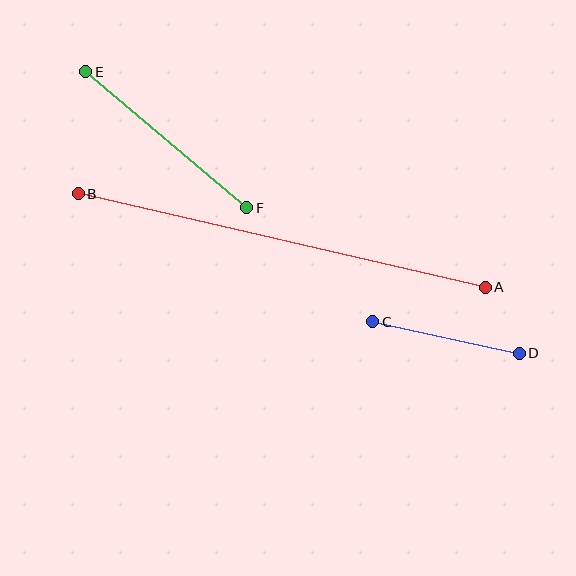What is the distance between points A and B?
The distance is approximately 418 pixels.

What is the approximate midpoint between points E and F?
The midpoint is at approximately (166, 140) pixels.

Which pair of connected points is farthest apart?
Points A and B are farthest apart.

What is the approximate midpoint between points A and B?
The midpoint is at approximately (282, 241) pixels.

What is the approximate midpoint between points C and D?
The midpoint is at approximately (446, 338) pixels.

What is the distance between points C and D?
The distance is approximately 150 pixels.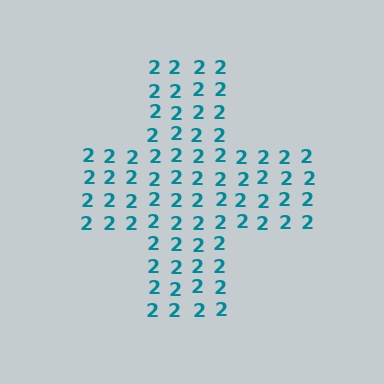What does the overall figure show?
The overall figure shows a cross.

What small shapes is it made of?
It is made of small digit 2's.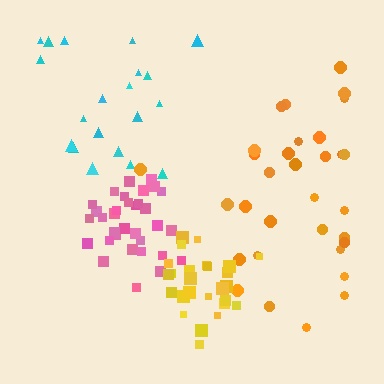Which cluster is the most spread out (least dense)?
Orange.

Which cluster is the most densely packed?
Pink.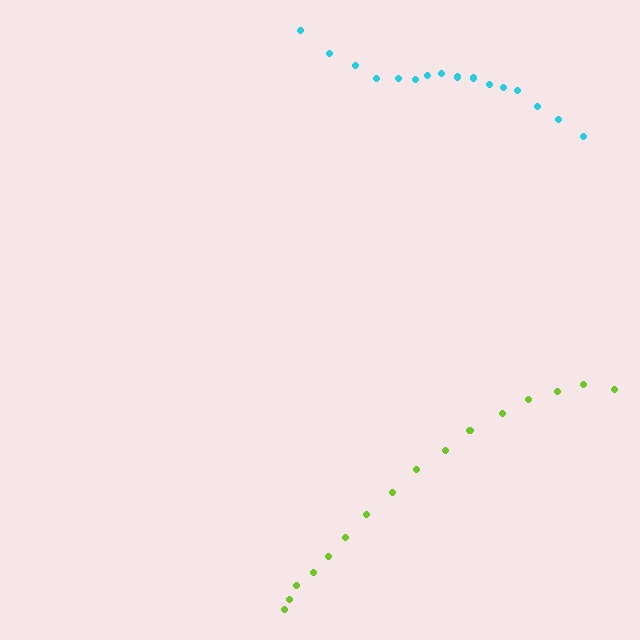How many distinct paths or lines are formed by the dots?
There are 2 distinct paths.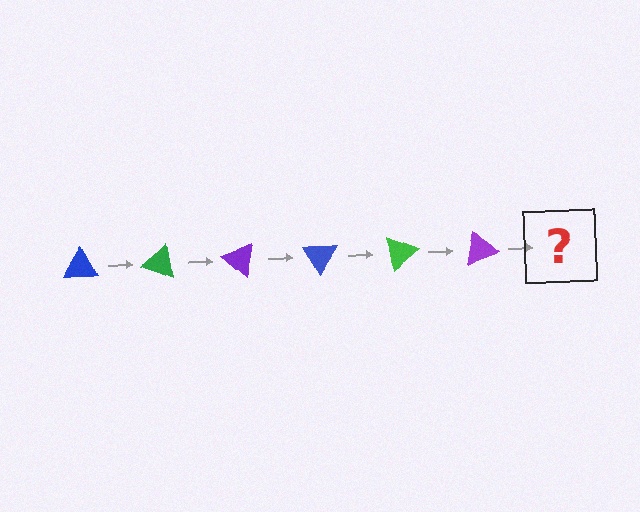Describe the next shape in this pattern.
It should be a blue triangle, rotated 120 degrees from the start.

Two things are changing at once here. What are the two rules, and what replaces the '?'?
The two rules are that it rotates 20 degrees each step and the color cycles through blue, green, and purple. The '?' should be a blue triangle, rotated 120 degrees from the start.